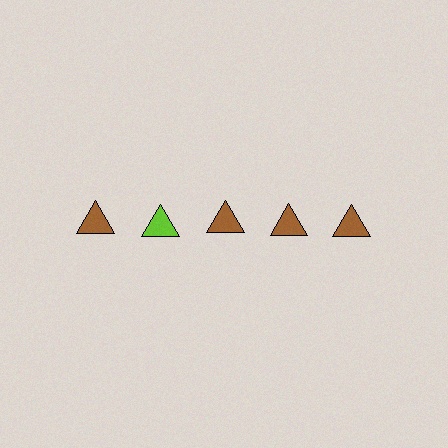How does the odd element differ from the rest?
It has a different color: lime instead of brown.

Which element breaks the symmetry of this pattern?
The lime triangle in the top row, second from left column breaks the symmetry. All other shapes are brown triangles.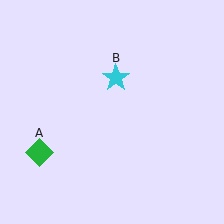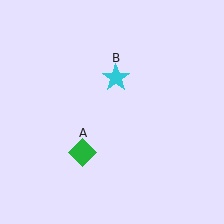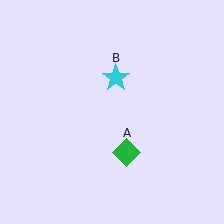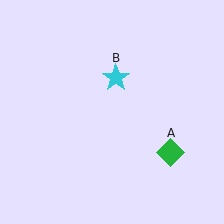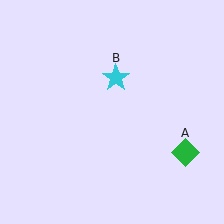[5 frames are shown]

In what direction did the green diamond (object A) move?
The green diamond (object A) moved right.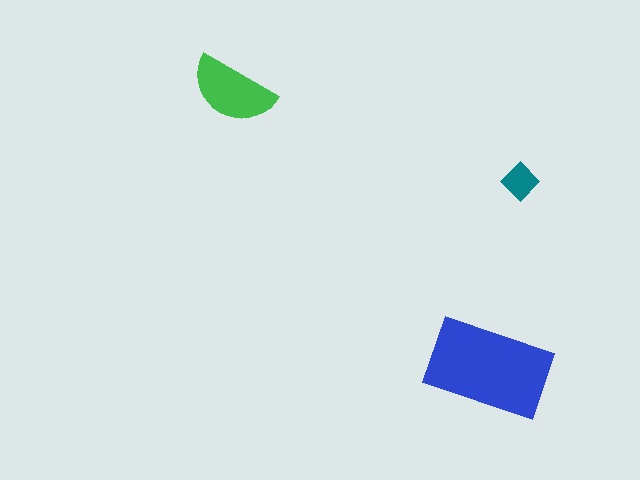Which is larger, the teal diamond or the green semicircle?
The green semicircle.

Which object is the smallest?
The teal diamond.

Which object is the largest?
The blue rectangle.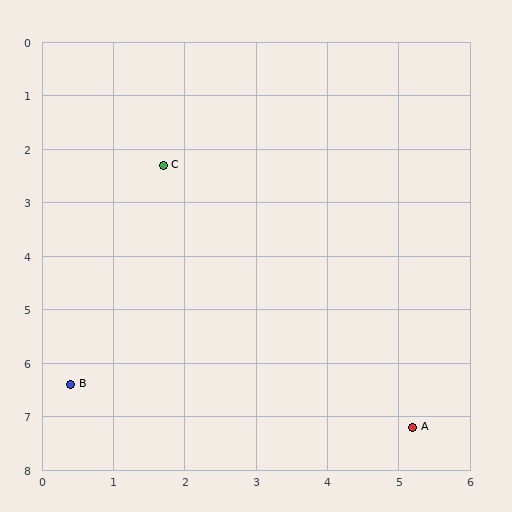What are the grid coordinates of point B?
Point B is at approximately (0.4, 6.4).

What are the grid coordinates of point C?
Point C is at approximately (1.7, 2.3).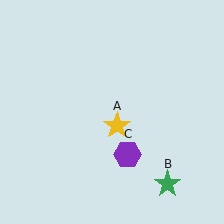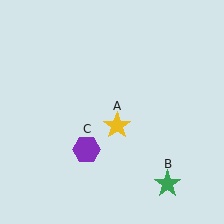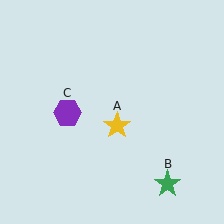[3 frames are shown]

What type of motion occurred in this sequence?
The purple hexagon (object C) rotated clockwise around the center of the scene.